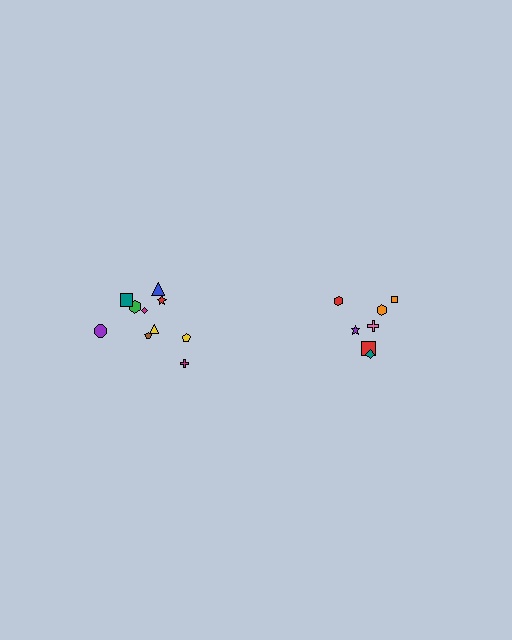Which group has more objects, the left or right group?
The left group.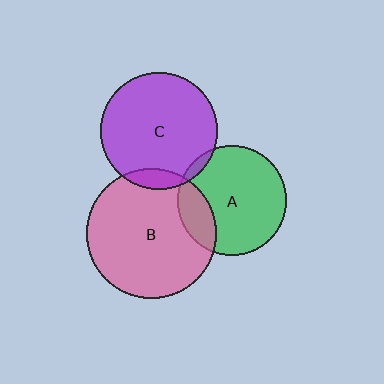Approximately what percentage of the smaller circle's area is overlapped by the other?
Approximately 10%.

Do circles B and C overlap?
Yes.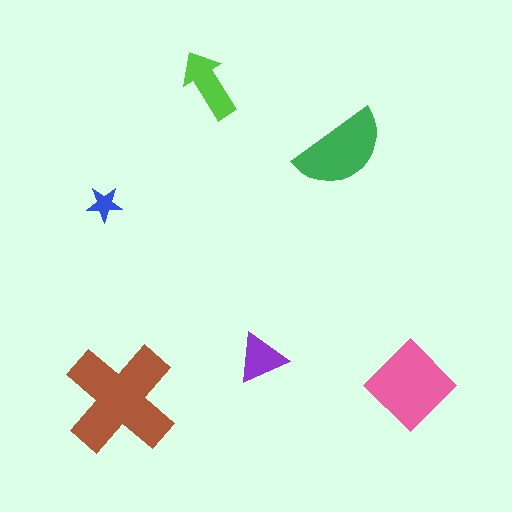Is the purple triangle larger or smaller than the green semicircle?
Smaller.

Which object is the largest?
The brown cross.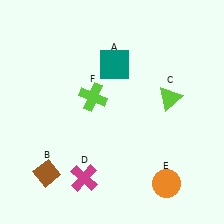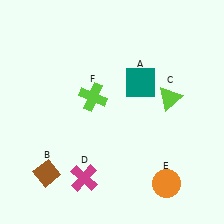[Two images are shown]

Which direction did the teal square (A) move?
The teal square (A) moved right.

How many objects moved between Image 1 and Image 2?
1 object moved between the two images.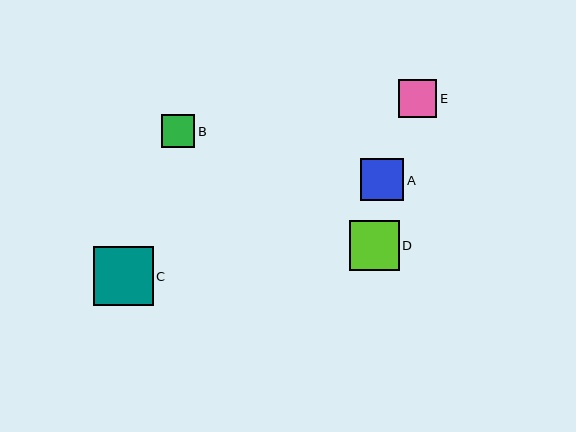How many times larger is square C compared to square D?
Square C is approximately 1.2 times the size of square D.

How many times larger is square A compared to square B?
Square A is approximately 1.3 times the size of square B.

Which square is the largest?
Square C is the largest with a size of approximately 59 pixels.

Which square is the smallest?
Square B is the smallest with a size of approximately 34 pixels.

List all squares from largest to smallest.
From largest to smallest: C, D, A, E, B.